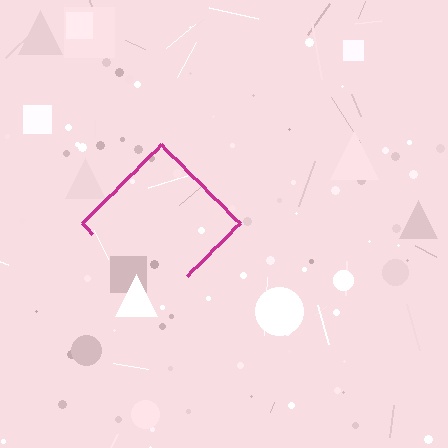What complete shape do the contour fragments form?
The contour fragments form a diamond.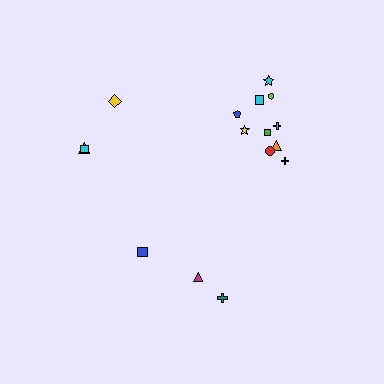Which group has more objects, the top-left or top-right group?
The top-right group.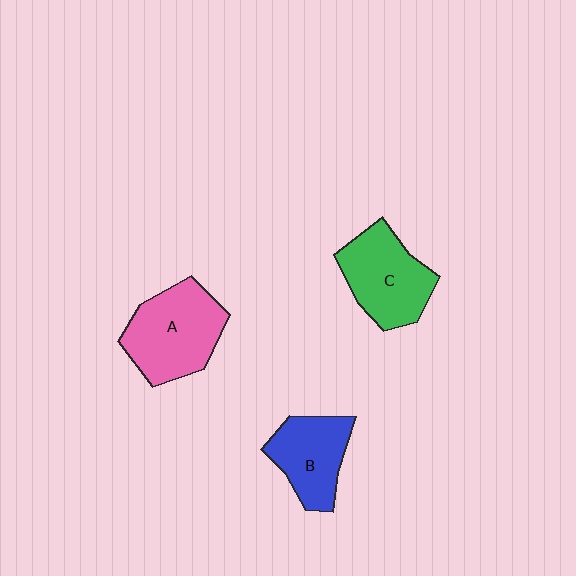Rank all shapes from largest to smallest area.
From largest to smallest: A (pink), C (green), B (blue).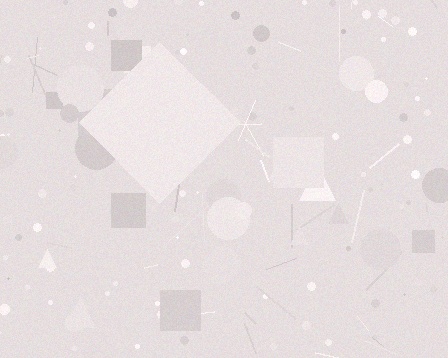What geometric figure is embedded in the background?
A diamond is embedded in the background.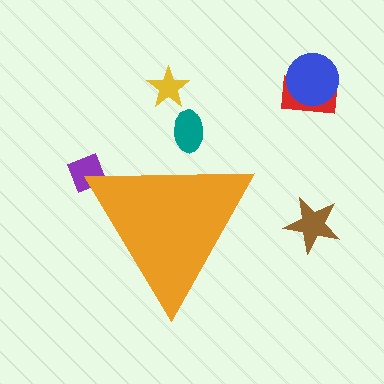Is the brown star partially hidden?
No, the brown star is fully visible.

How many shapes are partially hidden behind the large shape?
2 shapes are partially hidden.